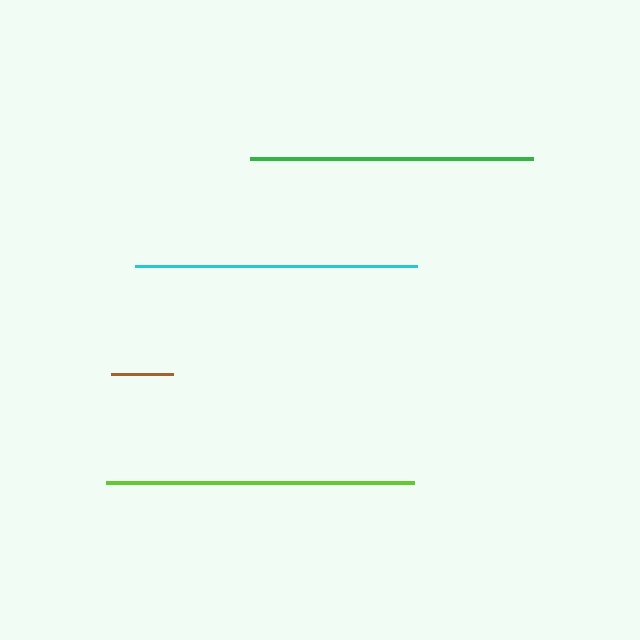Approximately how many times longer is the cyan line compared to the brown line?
The cyan line is approximately 4.6 times the length of the brown line.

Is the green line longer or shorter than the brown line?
The green line is longer than the brown line.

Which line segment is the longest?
The lime line is the longest at approximately 307 pixels.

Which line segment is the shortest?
The brown line is the shortest at approximately 62 pixels.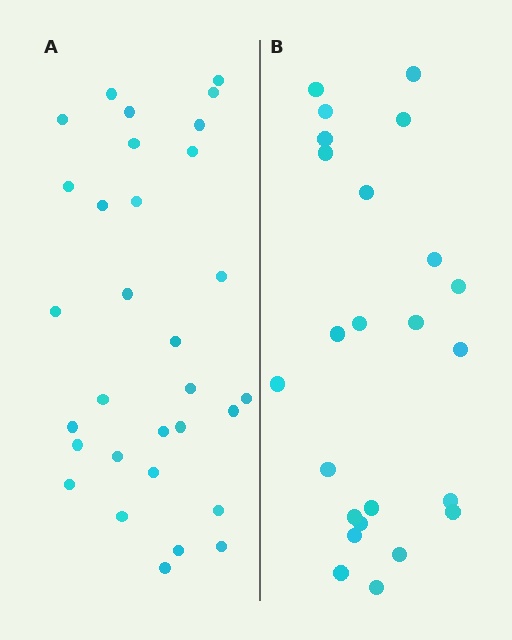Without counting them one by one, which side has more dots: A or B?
Region A (the left region) has more dots.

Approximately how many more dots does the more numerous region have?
Region A has roughly 8 or so more dots than region B.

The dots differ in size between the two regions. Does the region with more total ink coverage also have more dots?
No. Region B has more total ink coverage because its dots are larger, but region A actually contains more individual dots. Total area can be misleading — the number of items is what matters here.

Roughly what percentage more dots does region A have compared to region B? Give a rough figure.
About 30% more.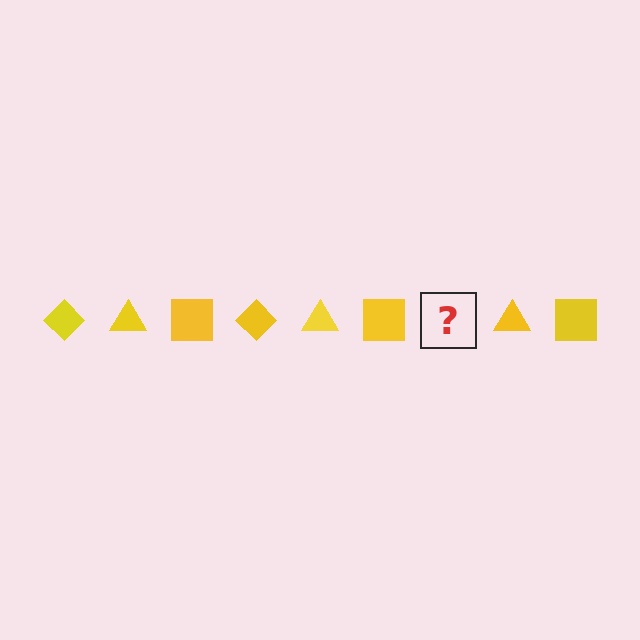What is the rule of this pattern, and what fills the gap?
The rule is that the pattern cycles through diamond, triangle, square shapes in yellow. The gap should be filled with a yellow diamond.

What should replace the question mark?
The question mark should be replaced with a yellow diamond.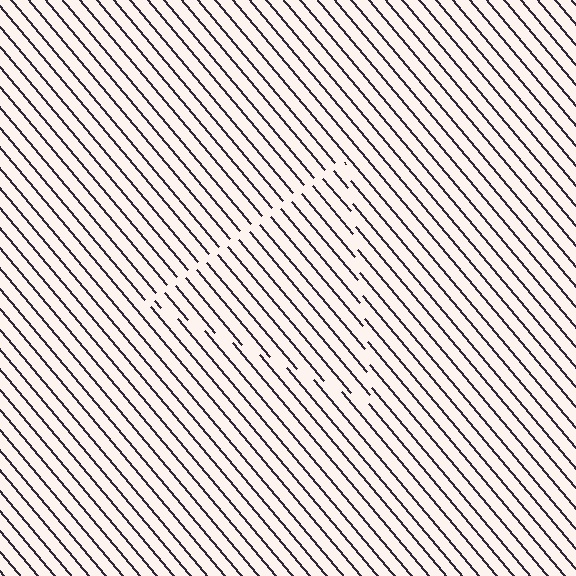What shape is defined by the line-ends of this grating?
An illusory triangle. The interior of the shape contains the same grating, shifted by half a period — the contour is defined by the phase discontinuity where line-ends from the inner and outer gratings abut.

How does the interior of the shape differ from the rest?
The interior of the shape contains the same grating, shifted by half a period — the contour is defined by the phase discontinuity where line-ends from the inner and outer gratings abut.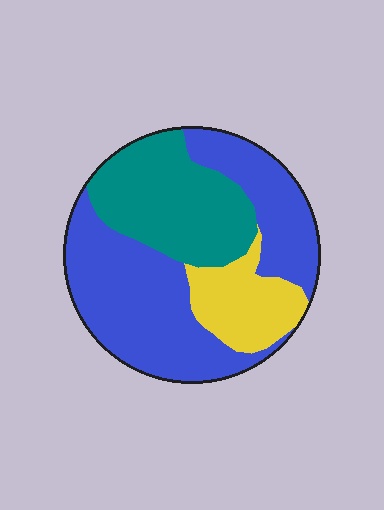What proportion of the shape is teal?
Teal covers 30% of the shape.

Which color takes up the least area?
Yellow, at roughly 15%.